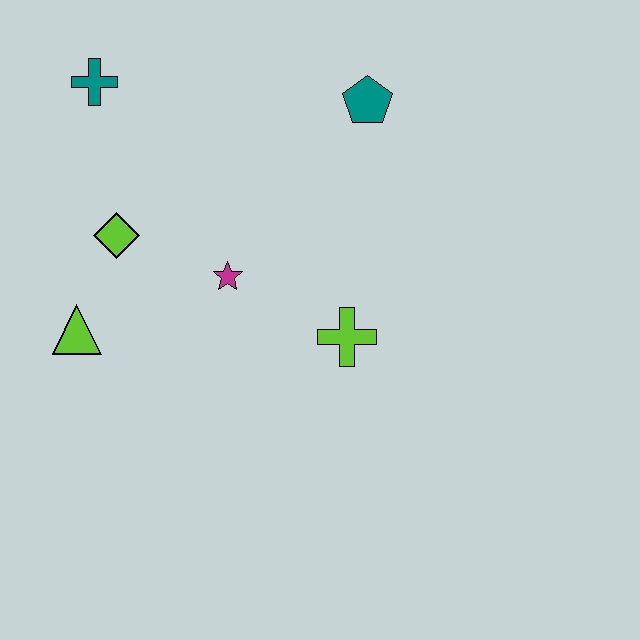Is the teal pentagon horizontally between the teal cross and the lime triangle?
No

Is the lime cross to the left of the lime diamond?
No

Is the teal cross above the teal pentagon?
Yes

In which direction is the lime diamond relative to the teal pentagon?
The lime diamond is to the left of the teal pentagon.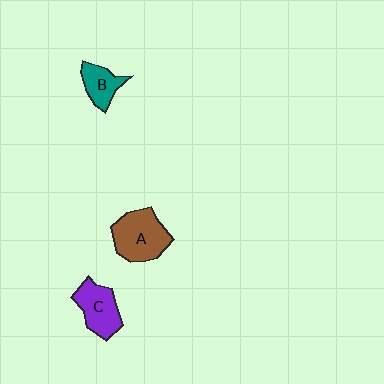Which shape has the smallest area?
Shape B (teal).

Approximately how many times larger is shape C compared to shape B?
Approximately 1.4 times.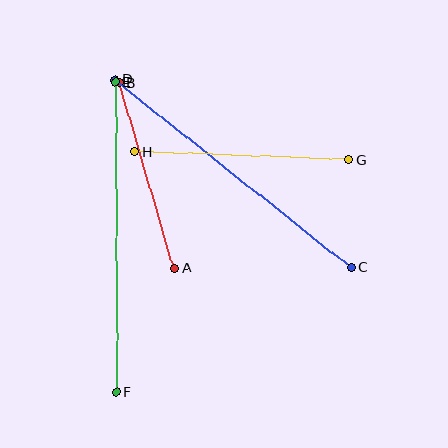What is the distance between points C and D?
The distance is approximately 302 pixels.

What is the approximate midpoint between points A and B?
The midpoint is at approximately (147, 175) pixels.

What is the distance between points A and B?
The distance is approximately 193 pixels.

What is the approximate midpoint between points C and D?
The midpoint is at approximately (233, 174) pixels.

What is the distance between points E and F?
The distance is approximately 310 pixels.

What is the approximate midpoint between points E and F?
The midpoint is at approximately (116, 237) pixels.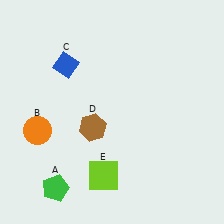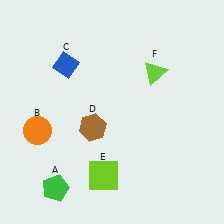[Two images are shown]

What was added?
A lime triangle (F) was added in Image 2.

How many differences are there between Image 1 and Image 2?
There is 1 difference between the two images.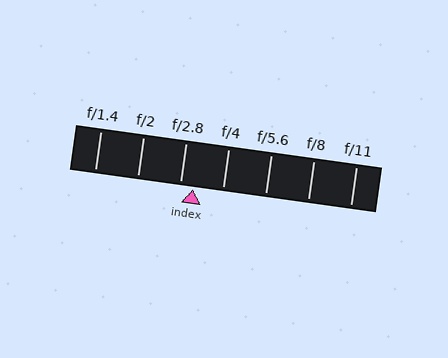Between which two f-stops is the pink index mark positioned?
The index mark is between f/2.8 and f/4.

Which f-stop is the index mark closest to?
The index mark is closest to f/2.8.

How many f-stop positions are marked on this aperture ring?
There are 7 f-stop positions marked.